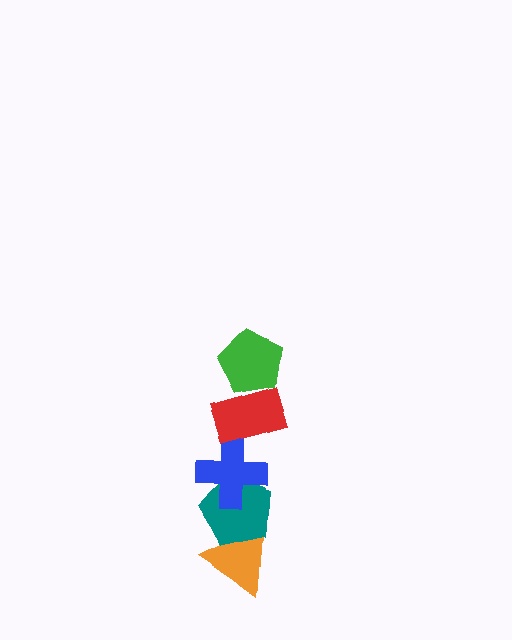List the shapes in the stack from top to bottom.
From top to bottom: the green pentagon, the red rectangle, the blue cross, the teal pentagon, the orange triangle.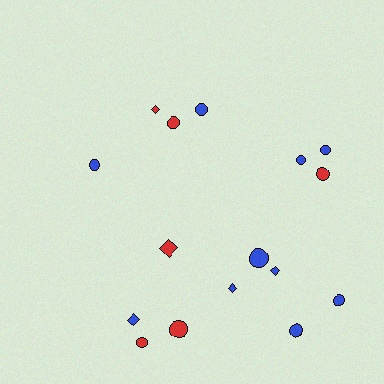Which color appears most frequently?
Blue, with 10 objects.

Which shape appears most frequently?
Circle, with 11 objects.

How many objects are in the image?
There are 16 objects.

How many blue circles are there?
There are 7 blue circles.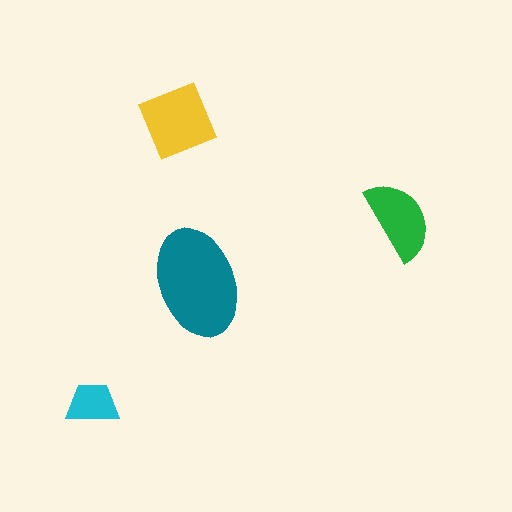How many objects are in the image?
There are 4 objects in the image.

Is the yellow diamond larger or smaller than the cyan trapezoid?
Larger.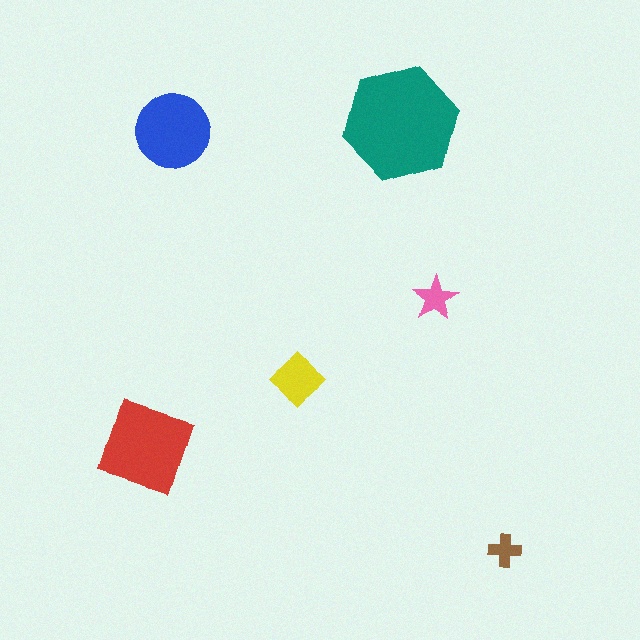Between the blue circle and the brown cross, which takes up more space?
The blue circle.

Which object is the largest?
The teal hexagon.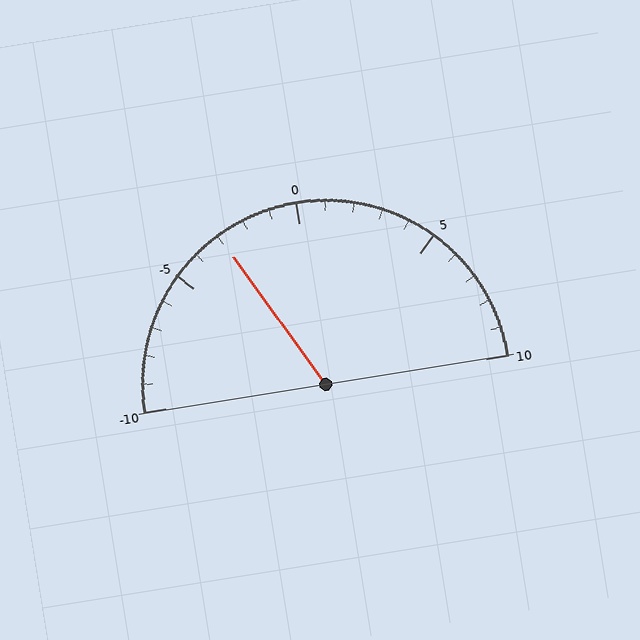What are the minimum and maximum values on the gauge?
The gauge ranges from -10 to 10.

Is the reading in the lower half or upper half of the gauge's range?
The reading is in the lower half of the range (-10 to 10).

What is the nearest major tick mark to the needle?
The nearest major tick mark is -5.